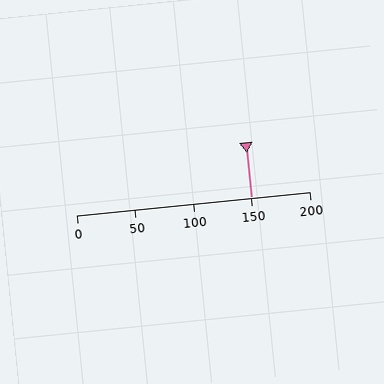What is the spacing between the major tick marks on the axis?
The major ticks are spaced 50 apart.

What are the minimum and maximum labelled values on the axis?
The axis runs from 0 to 200.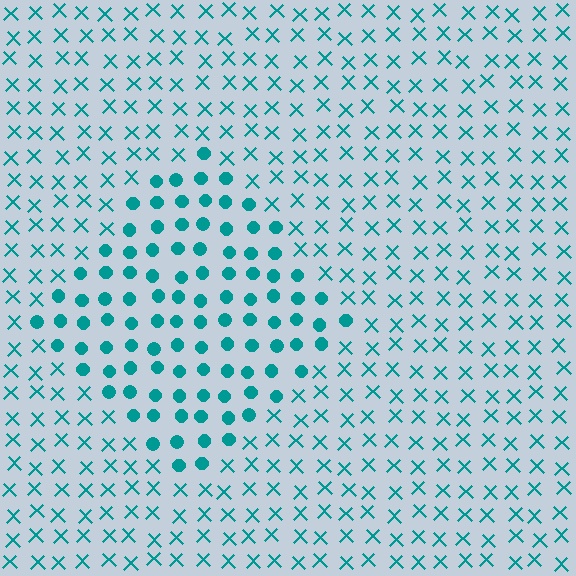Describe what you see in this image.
The image is filled with small teal elements arranged in a uniform grid. A diamond-shaped region contains circles, while the surrounding area contains X marks. The boundary is defined purely by the change in element shape.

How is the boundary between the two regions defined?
The boundary is defined by a change in element shape: circles inside vs. X marks outside. All elements share the same color and spacing.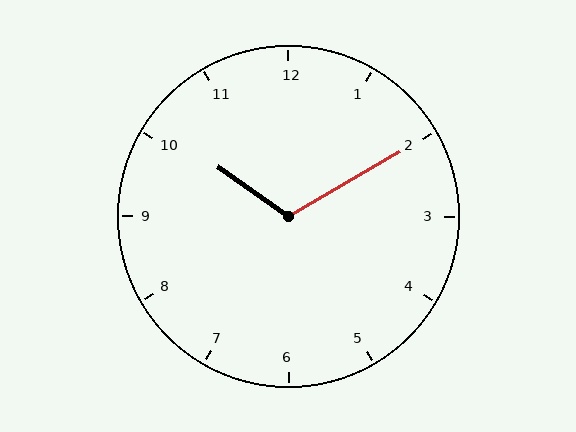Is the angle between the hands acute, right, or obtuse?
It is obtuse.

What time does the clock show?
10:10.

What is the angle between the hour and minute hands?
Approximately 115 degrees.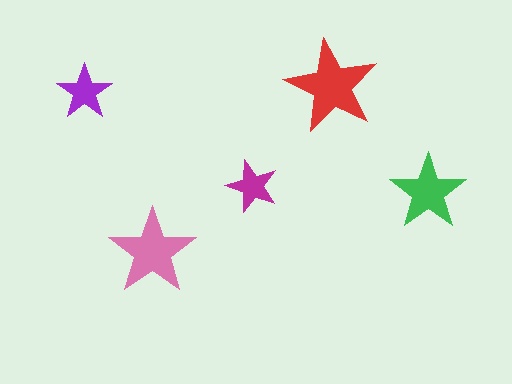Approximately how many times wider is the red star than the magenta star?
About 2 times wider.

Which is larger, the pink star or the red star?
The red one.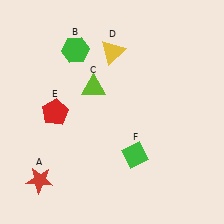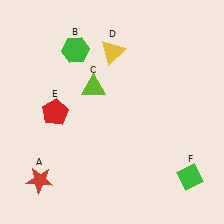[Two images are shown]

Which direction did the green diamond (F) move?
The green diamond (F) moved right.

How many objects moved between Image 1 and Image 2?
1 object moved between the two images.